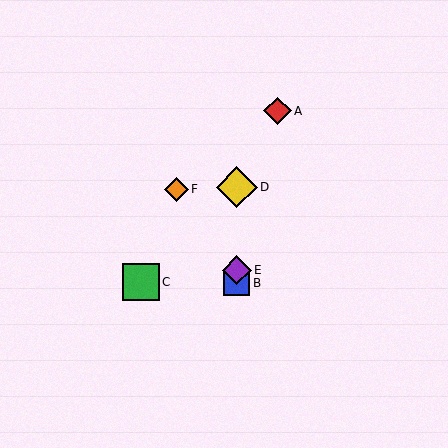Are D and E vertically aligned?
Yes, both are at x≈237.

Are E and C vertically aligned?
No, E is at x≈237 and C is at x≈141.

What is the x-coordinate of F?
Object F is at x≈176.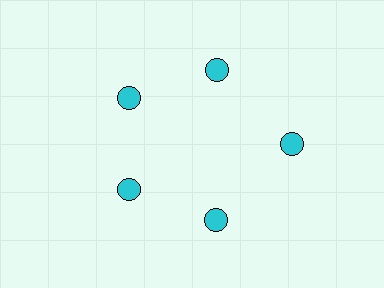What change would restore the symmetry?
The symmetry would be restored by moving it inward, back onto the ring so that all 5 circles sit at equal angles and equal distance from the center.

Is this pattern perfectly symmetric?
No. The 5 cyan circles are arranged in a ring, but one element near the 3 o'clock position is pushed outward from the center, breaking the 5-fold rotational symmetry.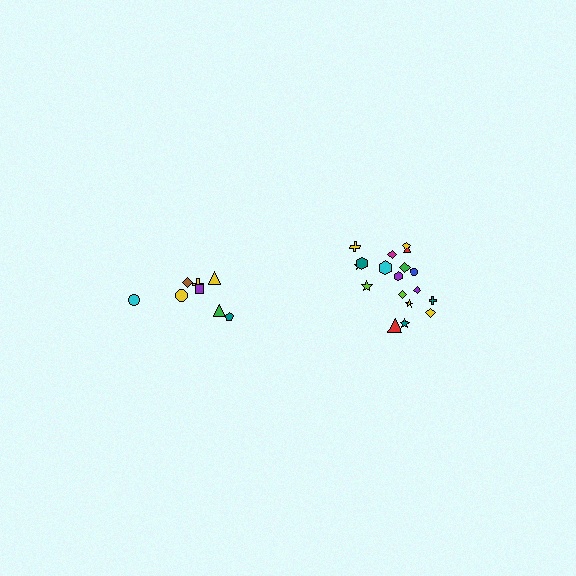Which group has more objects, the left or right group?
The right group.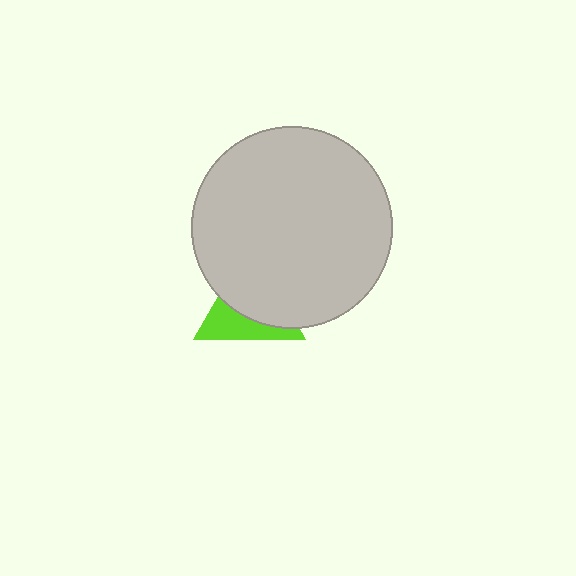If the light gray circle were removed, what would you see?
You would see the complete lime triangle.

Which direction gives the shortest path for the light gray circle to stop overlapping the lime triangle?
Moving up gives the shortest separation.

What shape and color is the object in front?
The object in front is a light gray circle.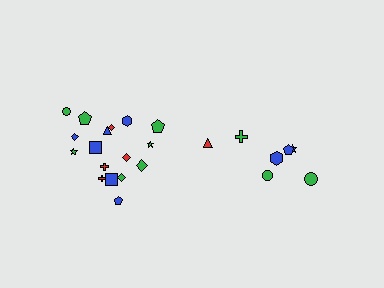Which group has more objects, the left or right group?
The left group.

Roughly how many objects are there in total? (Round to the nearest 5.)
Roughly 25 objects in total.